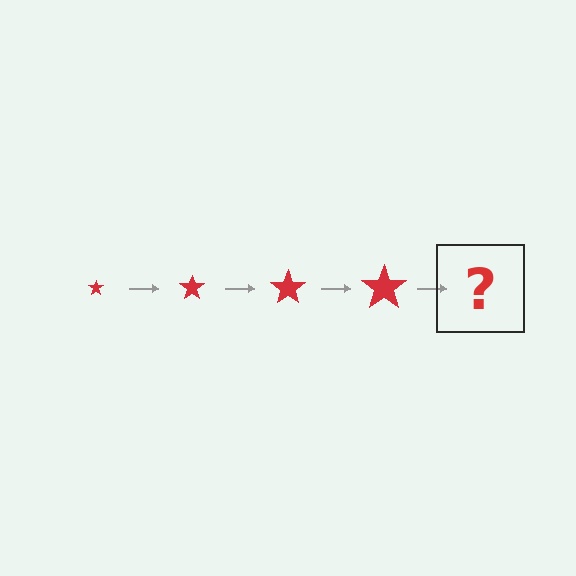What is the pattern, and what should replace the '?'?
The pattern is that the star gets progressively larger each step. The '?' should be a red star, larger than the previous one.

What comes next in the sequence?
The next element should be a red star, larger than the previous one.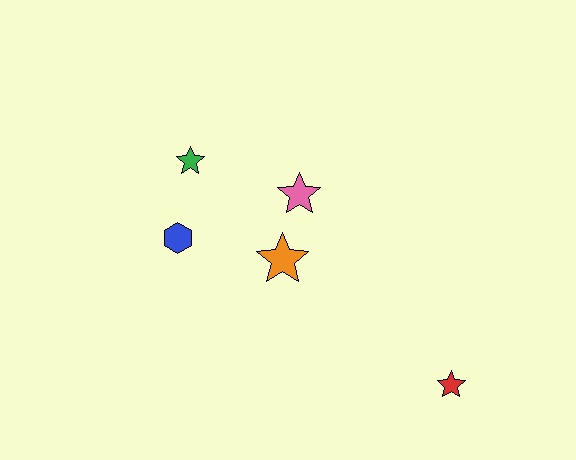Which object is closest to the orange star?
The pink star is closest to the orange star.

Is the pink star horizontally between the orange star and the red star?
Yes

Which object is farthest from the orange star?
The red star is farthest from the orange star.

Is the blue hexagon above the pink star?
No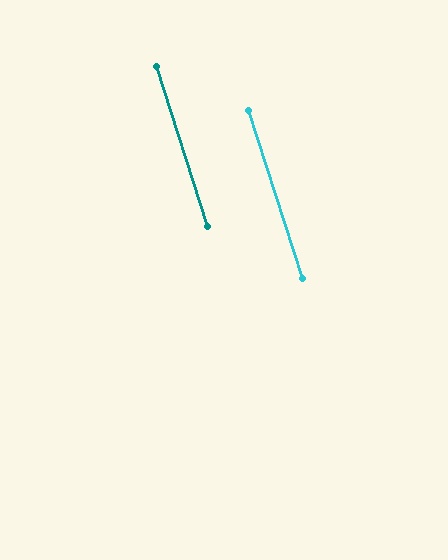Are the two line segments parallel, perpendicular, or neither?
Parallel — their directions differ by only 0.1°.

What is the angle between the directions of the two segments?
Approximately 0 degrees.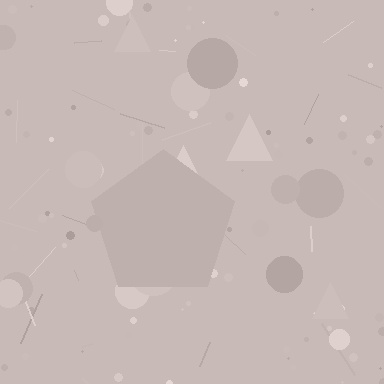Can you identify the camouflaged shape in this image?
The camouflaged shape is a pentagon.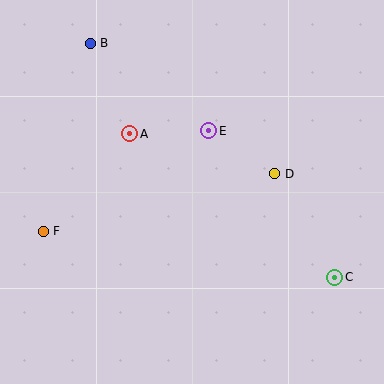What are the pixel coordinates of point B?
Point B is at (90, 43).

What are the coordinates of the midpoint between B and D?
The midpoint between B and D is at (183, 109).